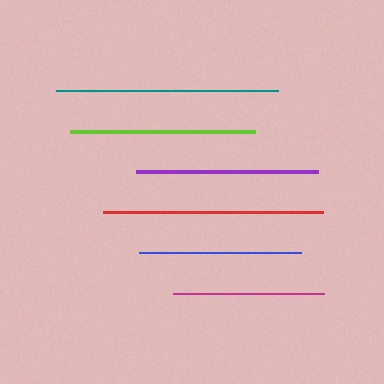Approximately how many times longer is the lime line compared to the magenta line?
The lime line is approximately 1.2 times the length of the magenta line.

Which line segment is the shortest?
The magenta line is the shortest at approximately 151 pixels.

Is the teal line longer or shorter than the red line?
The teal line is longer than the red line.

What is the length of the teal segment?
The teal segment is approximately 223 pixels long.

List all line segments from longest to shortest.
From longest to shortest: teal, red, lime, purple, blue, magenta.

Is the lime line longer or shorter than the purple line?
The lime line is longer than the purple line.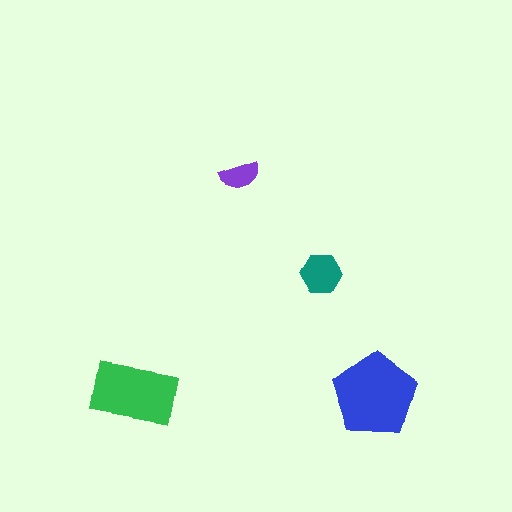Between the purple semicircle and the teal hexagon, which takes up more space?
The teal hexagon.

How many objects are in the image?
There are 4 objects in the image.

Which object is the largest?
The blue pentagon.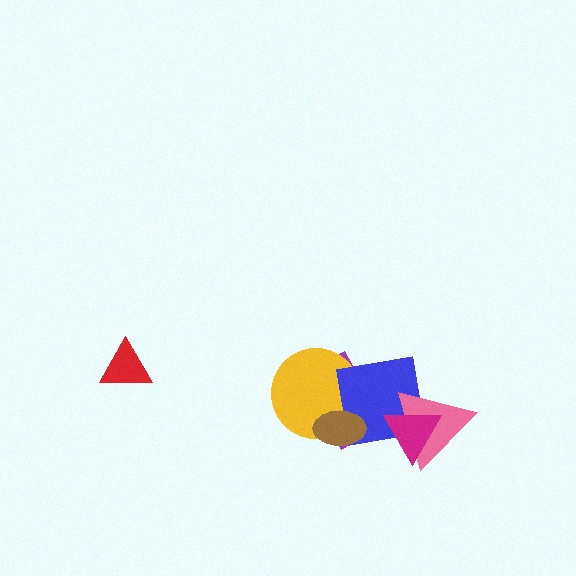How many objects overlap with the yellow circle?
3 objects overlap with the yellow circle.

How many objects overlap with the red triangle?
0 objects overlap with the red triangle.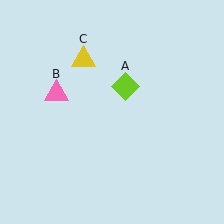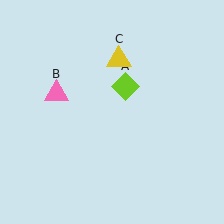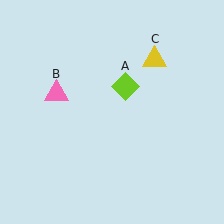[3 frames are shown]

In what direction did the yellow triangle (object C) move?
The yellow triangle (object C) moved right.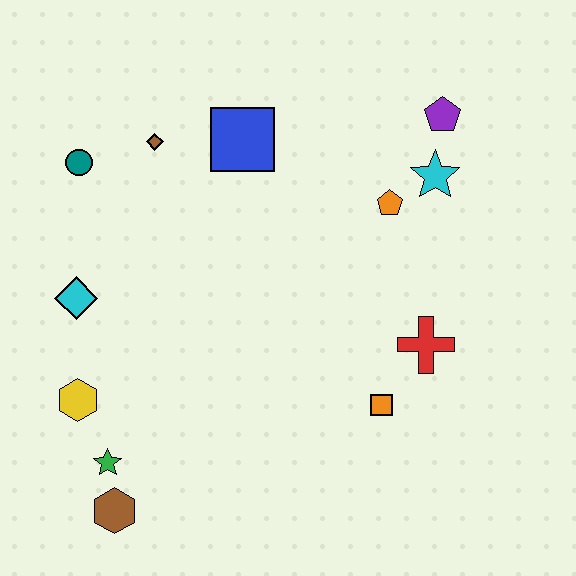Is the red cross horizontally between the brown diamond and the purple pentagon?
Yes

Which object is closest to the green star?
The brown hexagon is closest to the green star.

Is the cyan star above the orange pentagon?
Yes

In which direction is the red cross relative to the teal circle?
The red cross is to the right of the teal circle.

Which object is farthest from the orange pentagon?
The brown hexagon is farthest from the orange pentagon.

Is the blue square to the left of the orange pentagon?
Yes